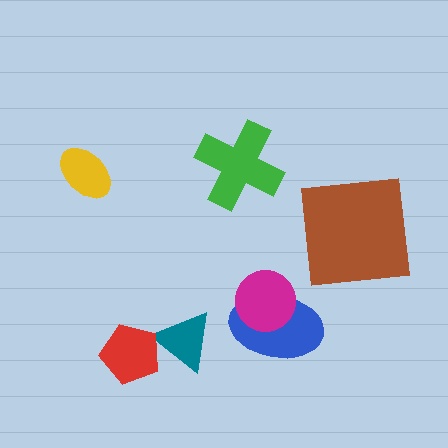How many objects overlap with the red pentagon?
1 object overlaps with the red pentagon.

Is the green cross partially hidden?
No, no other shape covers it.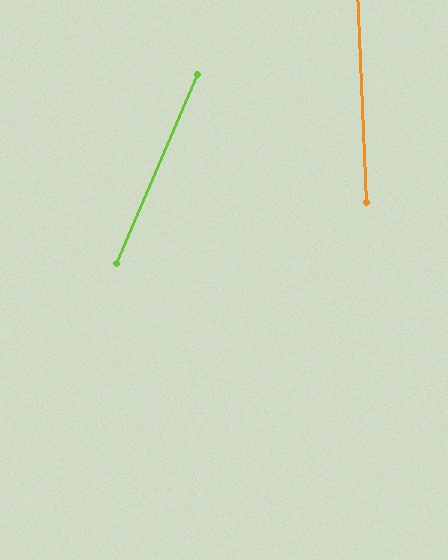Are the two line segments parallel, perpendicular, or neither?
Neither parallel nor perpendicular — they differ by about 26°.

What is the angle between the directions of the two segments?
Approximately 26 degrees.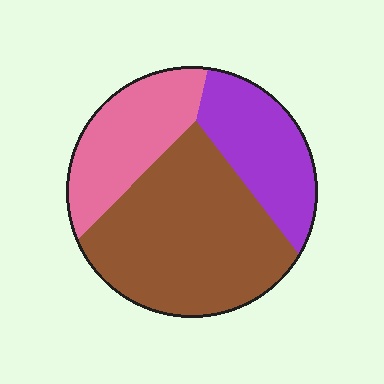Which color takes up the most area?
Brown, at roughly 50%.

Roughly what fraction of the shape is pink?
Pink covers 25% of the shape.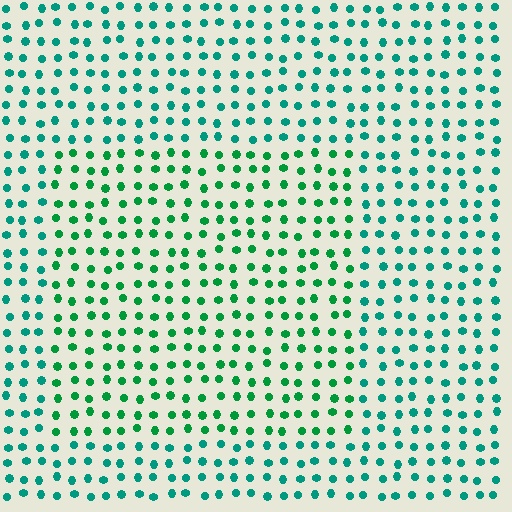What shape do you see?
I see a rectangle.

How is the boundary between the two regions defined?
The boundary is defined purely by a slight shift in hue (about 28 degrees). Spacing, size, and orientation are identical on both sides.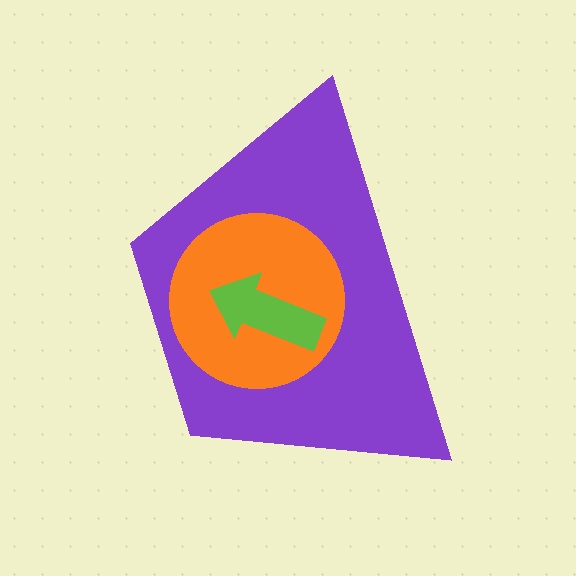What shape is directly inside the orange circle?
The lime arrow.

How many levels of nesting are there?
3.